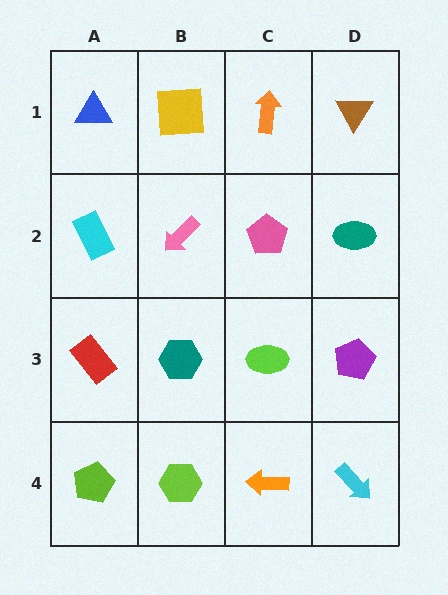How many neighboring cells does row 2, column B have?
4.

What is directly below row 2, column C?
A lime ellipse.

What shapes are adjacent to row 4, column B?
A teal hexagon (row 3, column B), a lime pentagon (row 4, column A), an orange arrow (row 4, column C).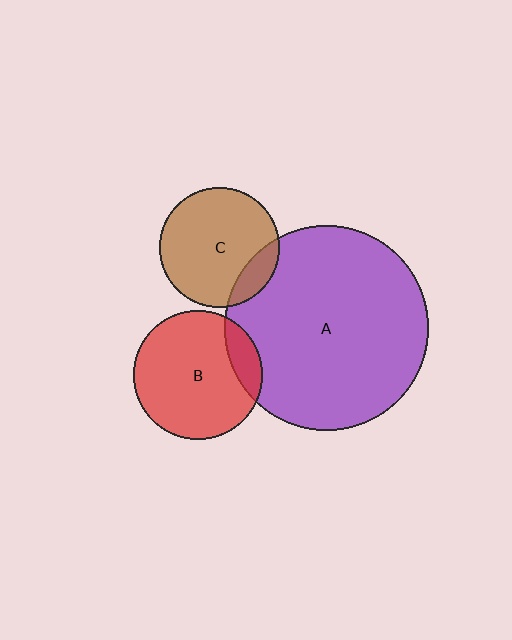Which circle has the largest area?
Circle A (purple).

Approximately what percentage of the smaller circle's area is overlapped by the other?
Approximately 15%.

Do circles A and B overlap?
Yes.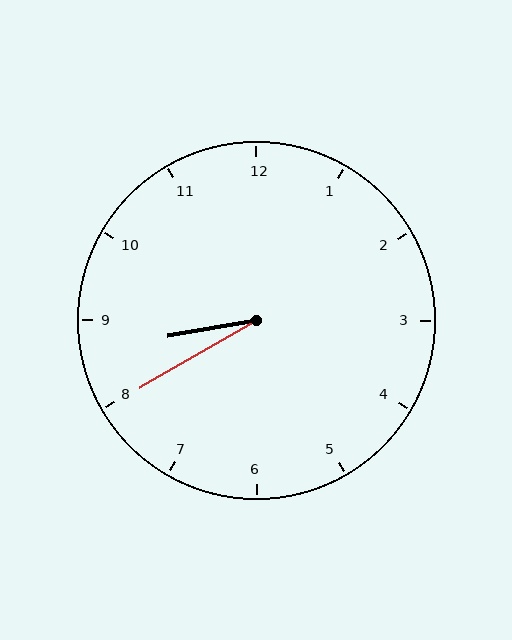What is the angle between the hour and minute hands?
Approximately 20 degrees.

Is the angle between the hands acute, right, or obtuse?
It is acute.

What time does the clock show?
8:40.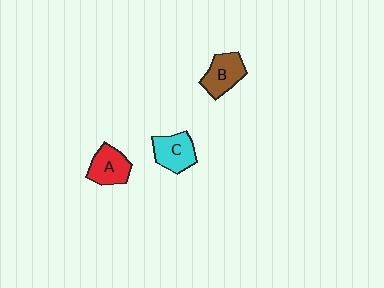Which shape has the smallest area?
Shape A (red).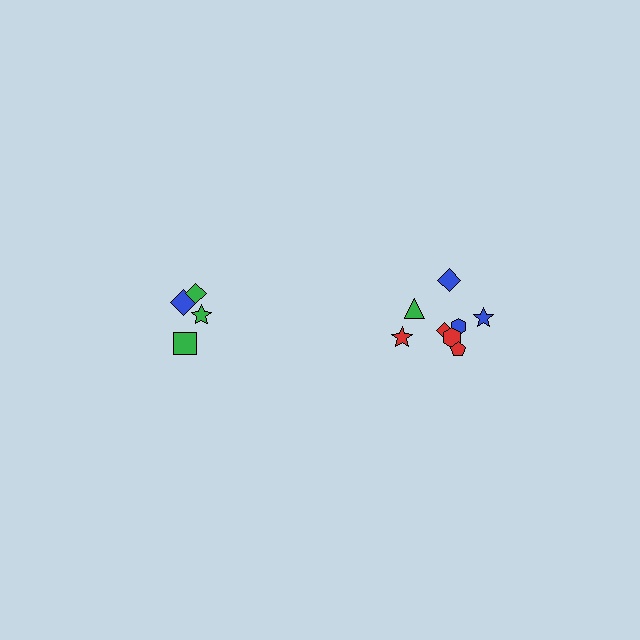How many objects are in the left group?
There are 4 objects.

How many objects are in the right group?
There are 8 objects.